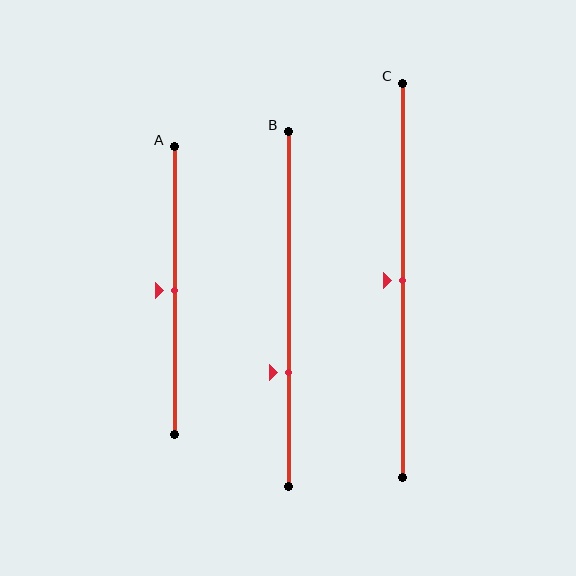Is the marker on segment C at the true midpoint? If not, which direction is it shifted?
Yes, the marker on segment C is at the true midpoint.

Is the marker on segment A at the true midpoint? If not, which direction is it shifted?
Yes, the marker on segment A is at the true midpoint.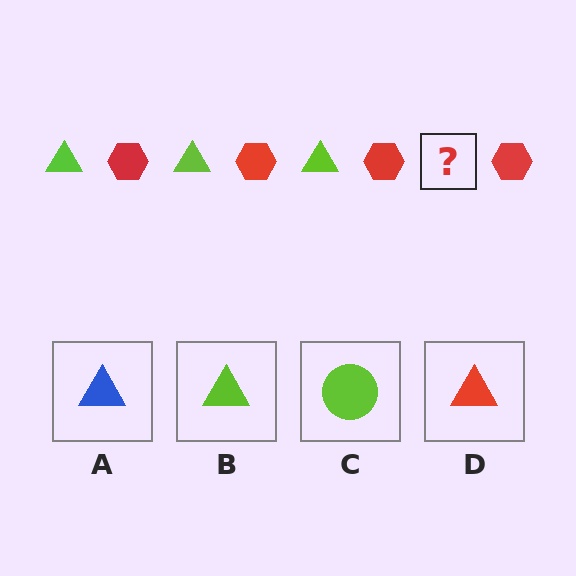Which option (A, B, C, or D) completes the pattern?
B.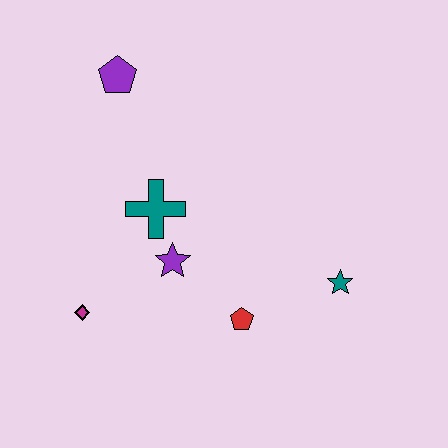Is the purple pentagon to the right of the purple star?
No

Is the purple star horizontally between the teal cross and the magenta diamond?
No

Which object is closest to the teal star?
The red pentagon is closest to the teal star.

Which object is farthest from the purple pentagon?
The teal star is farthest from the purple pentagon.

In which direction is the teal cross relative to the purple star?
The teal cross is above the purple star.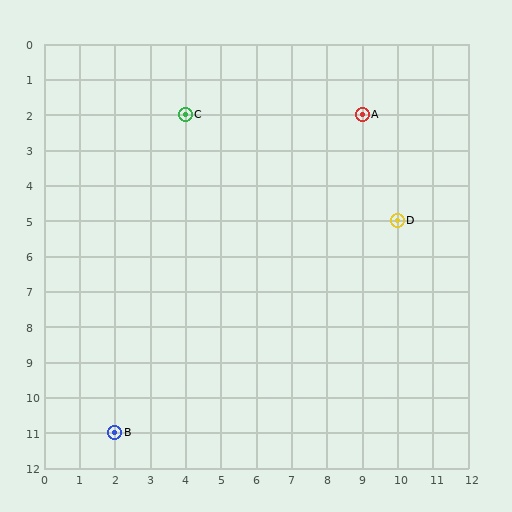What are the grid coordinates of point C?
Point C is at grid coordinates (4, 2).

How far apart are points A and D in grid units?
Points A and D are 1 column and 3 rows apart (about 3.2 grid units diagonally).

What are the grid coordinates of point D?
Point D is at grid coordinates (10, 5).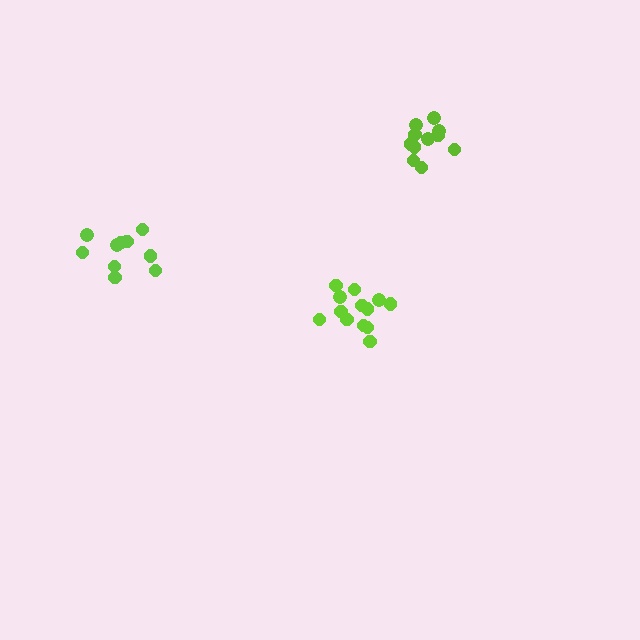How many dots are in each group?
Group 1: 13 dots, Group 2: 10 dots, Group 3: 11 dots (34 total).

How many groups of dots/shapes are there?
There are 3 groups.